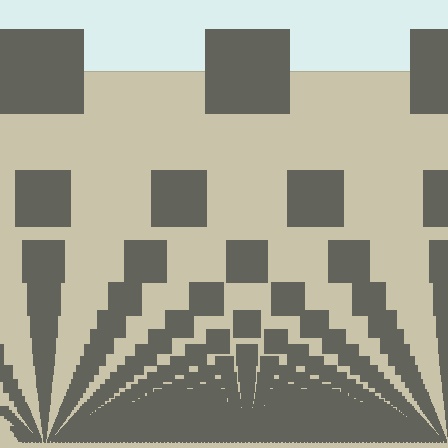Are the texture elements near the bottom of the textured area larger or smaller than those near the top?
Smaller. The gradient is inverted — elements near the bottom are smaller and denser.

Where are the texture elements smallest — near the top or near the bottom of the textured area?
Near the bottom.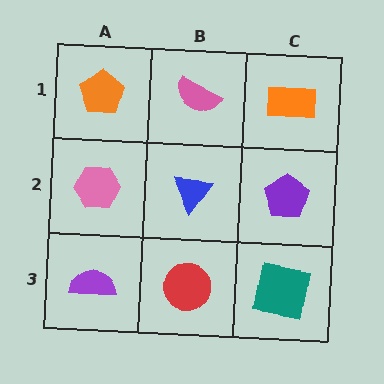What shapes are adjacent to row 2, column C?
An orange rectangle (row 1, column C), a teal square (row 3, column C), a blue triangle (row 2, column B).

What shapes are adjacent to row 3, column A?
A pink hexagon (row 2, column A), a red circle (row 3, column B).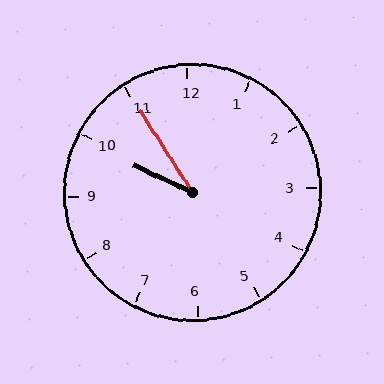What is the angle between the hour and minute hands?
Approximately 32 degrees.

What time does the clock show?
9:55.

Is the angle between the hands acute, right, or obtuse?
It is acute.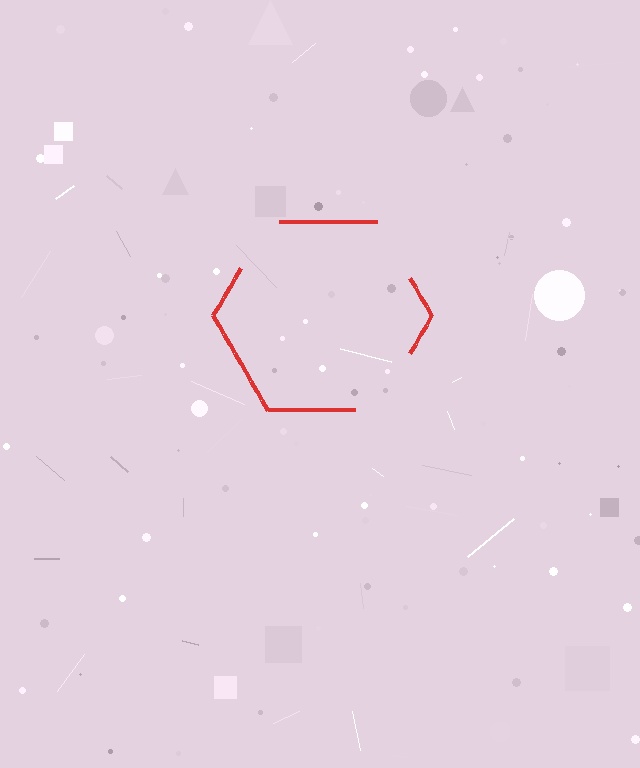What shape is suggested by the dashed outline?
The dashed outline suggests a hexagon.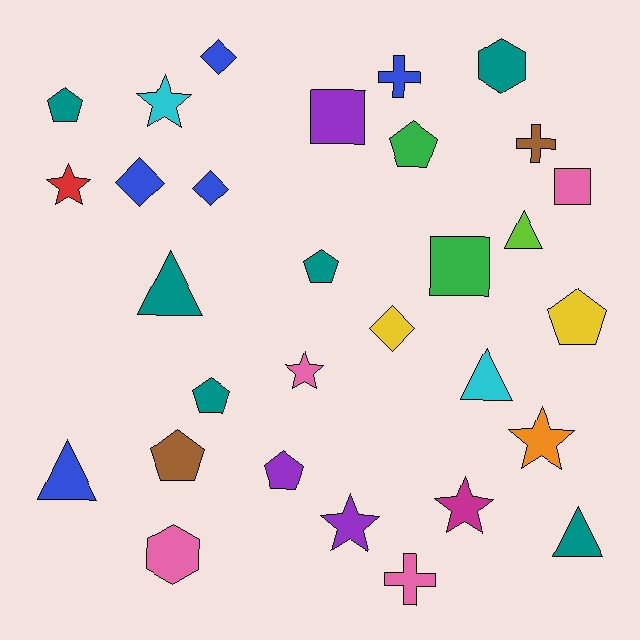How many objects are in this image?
There are 30 objects.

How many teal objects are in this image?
There are 6 teal objects.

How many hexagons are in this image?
There are 2 hexagons.